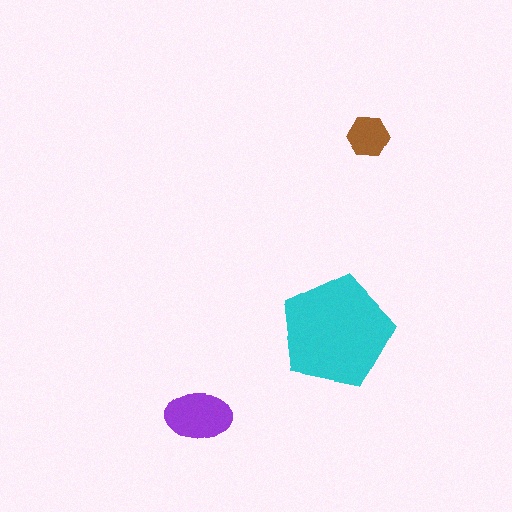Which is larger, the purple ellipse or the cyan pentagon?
The cyan pentagon.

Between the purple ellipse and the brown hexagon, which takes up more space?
The purple ellipse.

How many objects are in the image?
There are 3 objects in the image.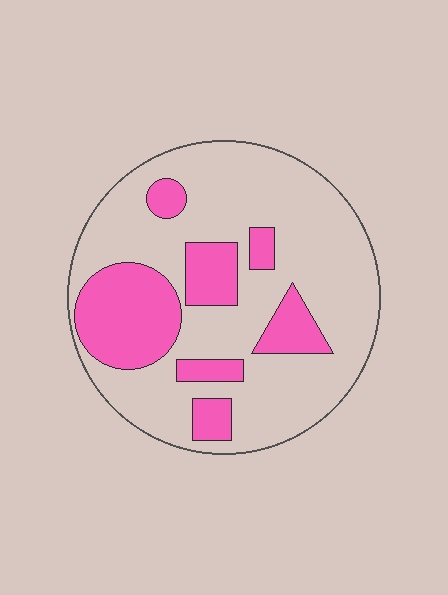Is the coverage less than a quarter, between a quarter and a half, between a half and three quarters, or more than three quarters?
Between a quarter and a half.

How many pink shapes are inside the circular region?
7.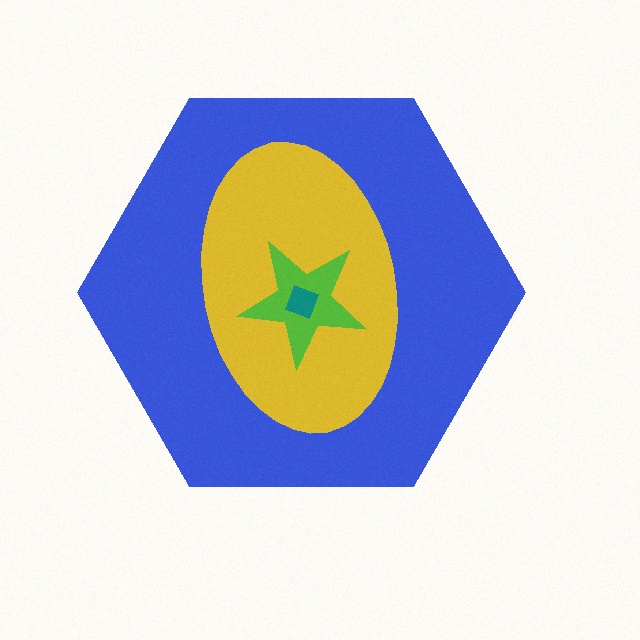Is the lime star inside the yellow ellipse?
Yes.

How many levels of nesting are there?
4.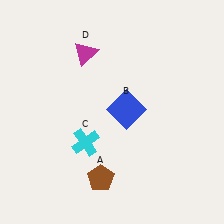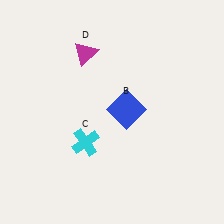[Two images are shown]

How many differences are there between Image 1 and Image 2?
There is 1 difference between the two images.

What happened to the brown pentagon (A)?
The brown pentagon (A) was removed in Image 2. It was in the bottom-left area of Image 1.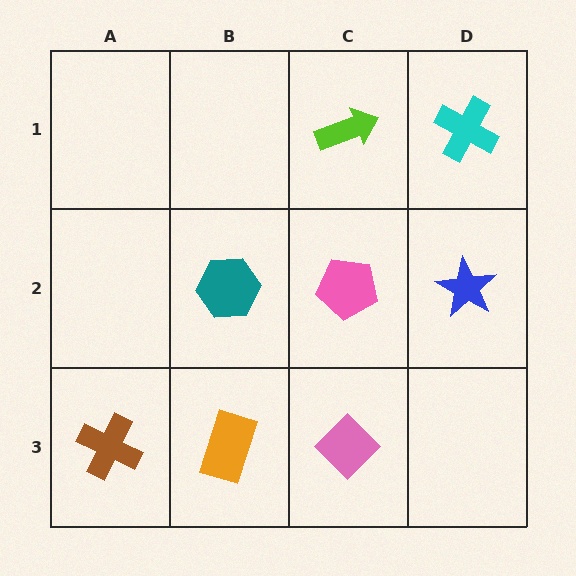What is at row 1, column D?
A cyan cross.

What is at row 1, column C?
A lime arrow.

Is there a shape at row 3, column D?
No, that cell is empty.